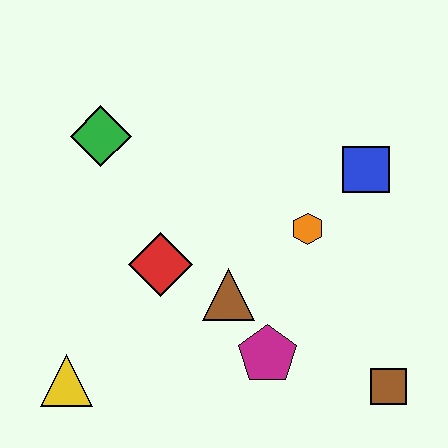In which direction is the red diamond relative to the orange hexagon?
The red diamond is to the left of the orange hexagon.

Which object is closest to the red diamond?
The brown triangle is closest to the red diamond.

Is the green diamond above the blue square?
Yes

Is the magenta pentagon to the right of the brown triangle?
Yes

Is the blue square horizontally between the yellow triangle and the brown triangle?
No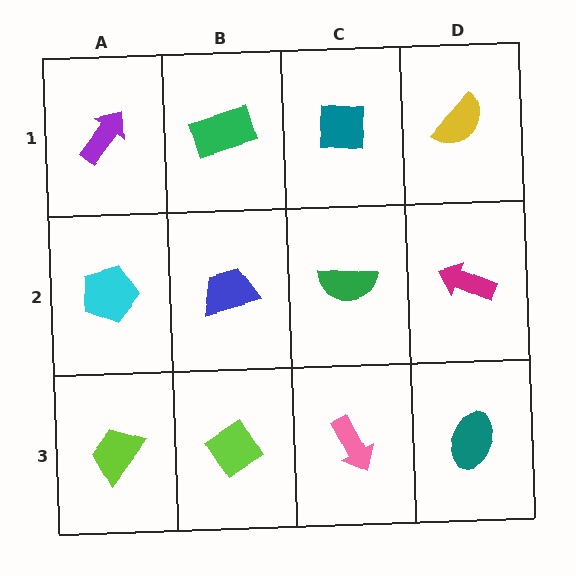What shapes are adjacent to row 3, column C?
A green semicircle (row 2, column C), a lime diamond (row 3, column B), a teal ellipse (row 3, column D).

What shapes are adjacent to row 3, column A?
A cyan pentagon (row 2, column A), a lime diamond (row 3, column B).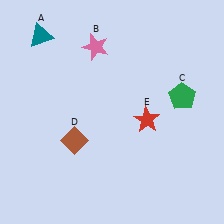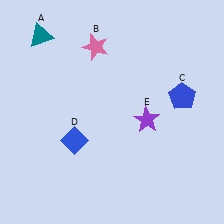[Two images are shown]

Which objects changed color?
C changed from green to blue. D changed from brown to blue. E changed from red to purple.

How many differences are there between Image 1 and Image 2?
There are 3 differences between the two images.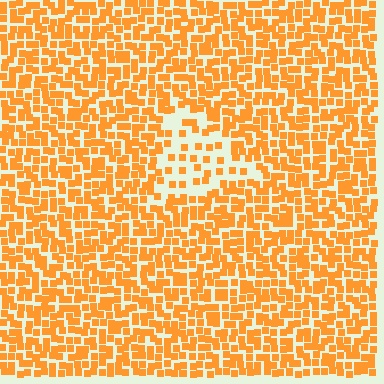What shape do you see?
I see a triangle.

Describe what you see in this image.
The image contains small orange elements arranged at two different densities. A triangle-shaped region is visible where the elements are less densely packed than the surrounding area.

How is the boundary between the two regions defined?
The boundary is defined by a change in element density (approximately 2.4x ratio). All elements are the same color, size, and shape.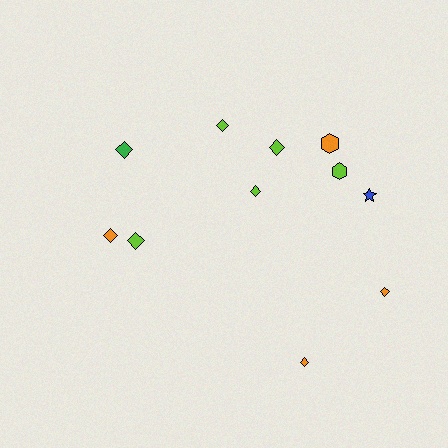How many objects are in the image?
There are 11 objects.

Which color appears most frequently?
Lime, with 5 objects.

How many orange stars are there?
There are no orange stars.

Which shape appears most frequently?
Diamond, with 8 objects.